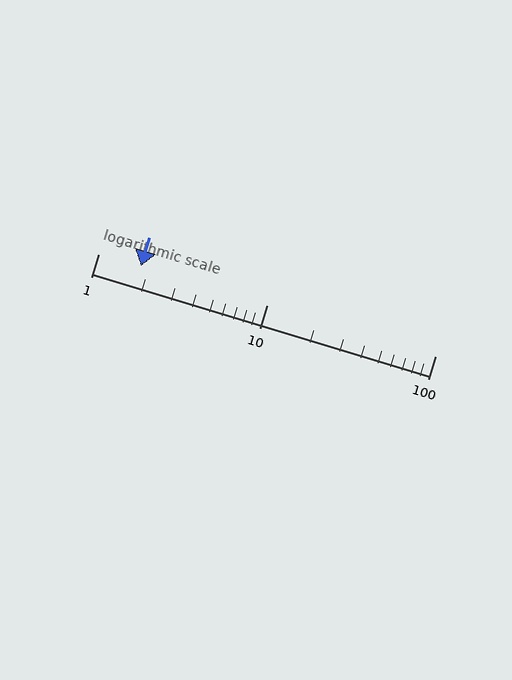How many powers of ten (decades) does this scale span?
The scale spans 2 decades, from 1 to 100.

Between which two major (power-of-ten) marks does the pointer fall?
The pointer is between 1 and 10.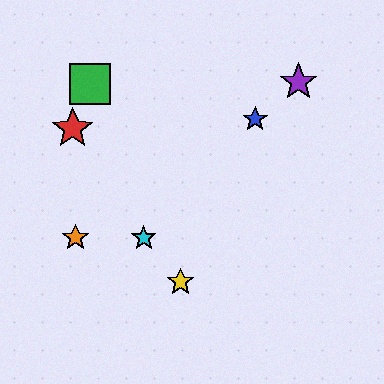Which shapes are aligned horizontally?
The orange star, the cyan star are aligned horizontally.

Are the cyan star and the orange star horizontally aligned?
Yes, both are at y≈238.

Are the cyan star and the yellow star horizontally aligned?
No, the cyan star is at y≈238 and the yellow star is at y≈282.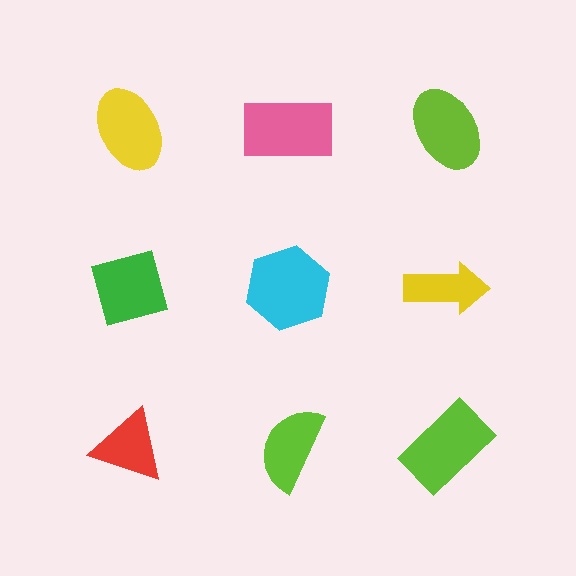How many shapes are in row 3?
3 shapes.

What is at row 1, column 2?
A pink rectangle.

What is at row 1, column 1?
A yellow ellipse.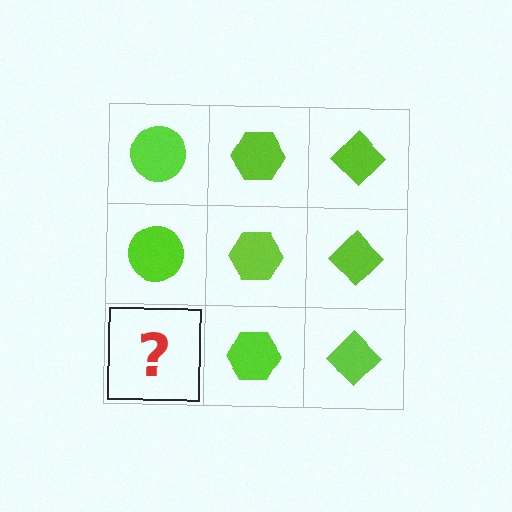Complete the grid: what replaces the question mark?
The question mark should be replaced with a lime circle.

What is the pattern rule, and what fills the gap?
The rule is that each column has a consistent shape. The gap should be filled with a lime circle.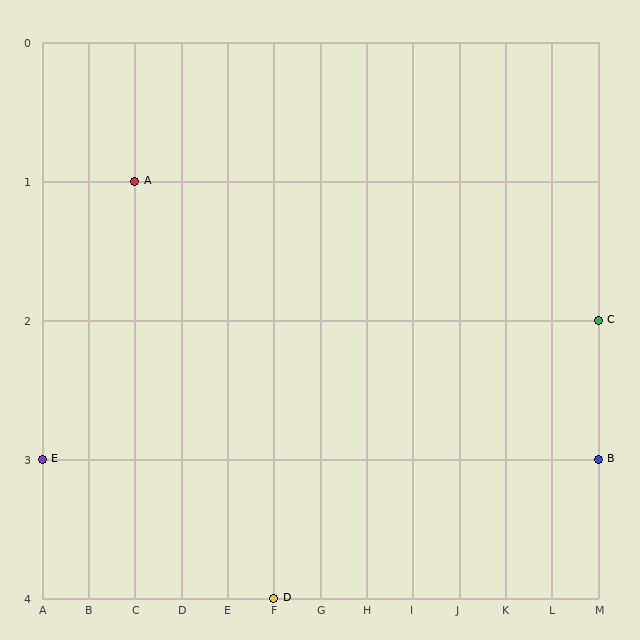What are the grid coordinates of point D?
Point D is at grid coordinates (F, 4).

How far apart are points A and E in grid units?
Points A and E are 2 columns and 2 rows apart (about 2.8 grid units diagonally).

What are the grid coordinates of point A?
Point A is at grid coordinates (C, 1).